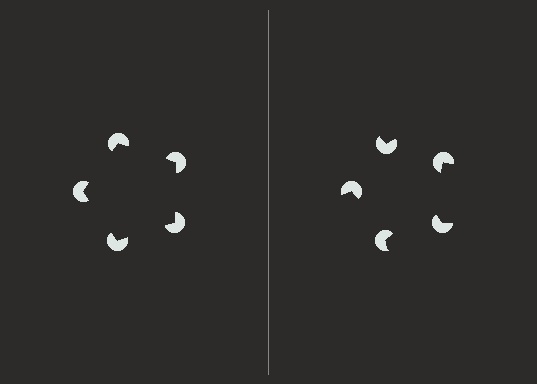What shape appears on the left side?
An illusory pentagon.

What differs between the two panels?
The pac-man discs are positioned identically on both sides; only the wedge orientations differ. On the left they align to a pentagon; on the right they are misaligned.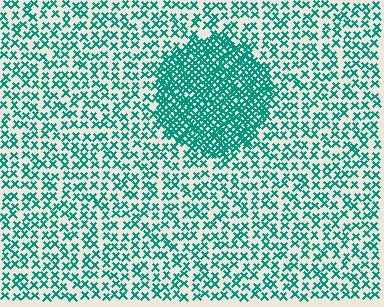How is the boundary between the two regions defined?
The boundary is defined by a change in element density (approximately 2.5x ratio). All elements are the same color, size, and shape.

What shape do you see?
I see a circle.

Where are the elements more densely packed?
The elements are more densely packed inside the circle boundary.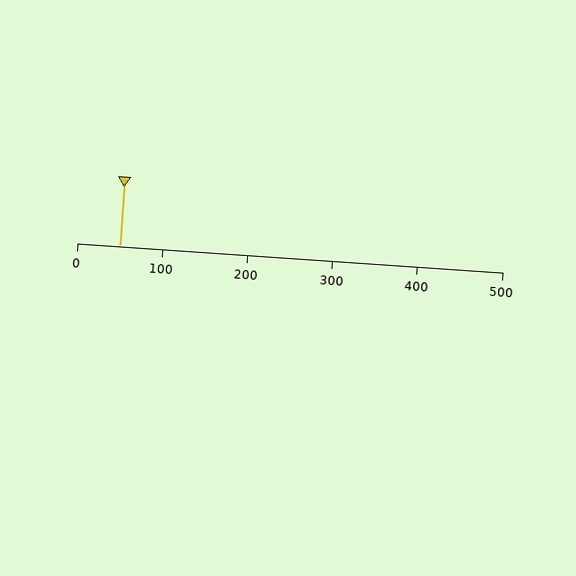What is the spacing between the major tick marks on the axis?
The major ticks are spaced 100 apart.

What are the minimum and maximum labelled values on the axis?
The axis runs from 0 to 500.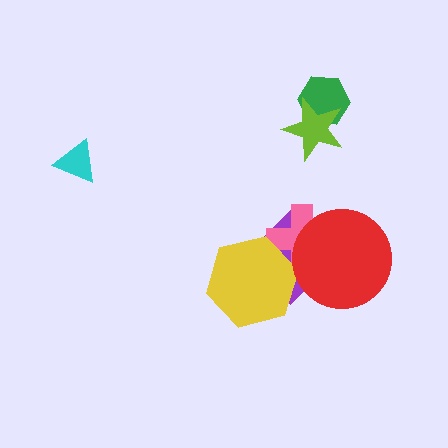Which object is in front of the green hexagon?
The lime star is in front of the green hexagon.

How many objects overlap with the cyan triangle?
0 objects overlap with the cyan triangle.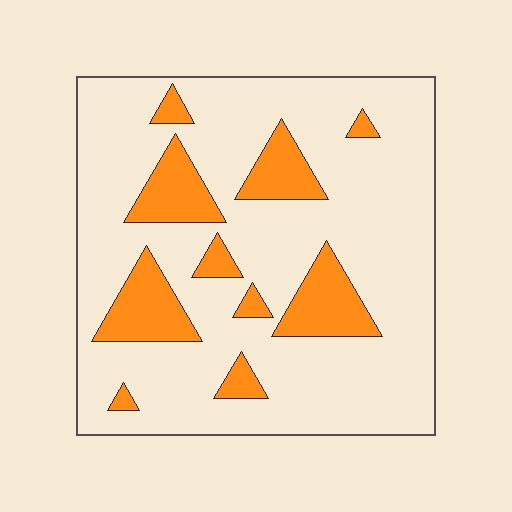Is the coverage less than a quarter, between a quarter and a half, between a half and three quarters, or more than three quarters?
Less than a quarter.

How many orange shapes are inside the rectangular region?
10.